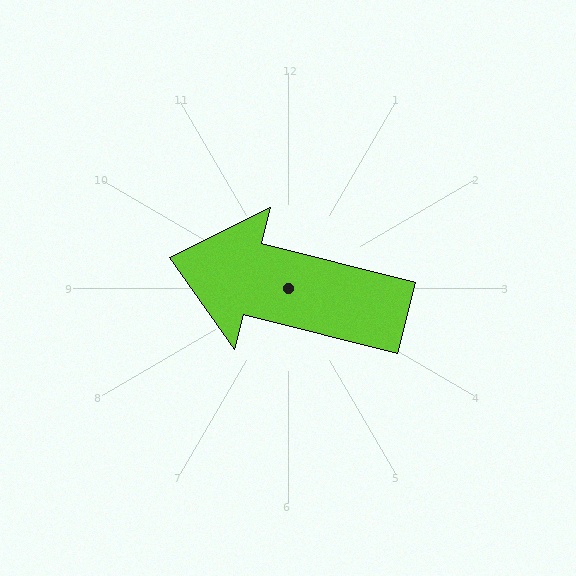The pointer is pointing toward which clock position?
Roughly 9 o'clock.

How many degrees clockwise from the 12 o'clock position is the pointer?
Approximately 284 degrees.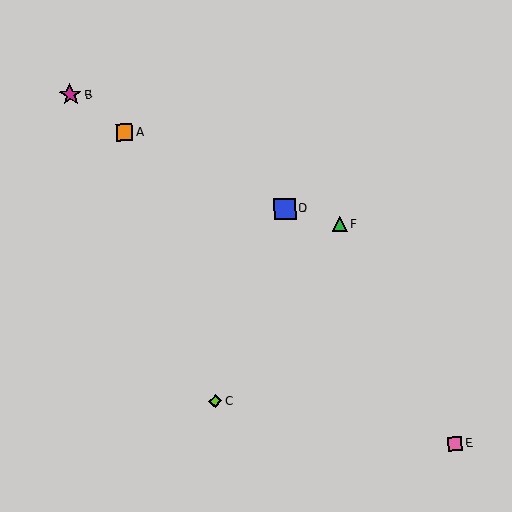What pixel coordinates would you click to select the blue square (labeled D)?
Click at (285, 209) to select the blue square D.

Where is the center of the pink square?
The center of the pink square is at (455, 444).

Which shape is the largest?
The magenta star (labeled B) is the largest.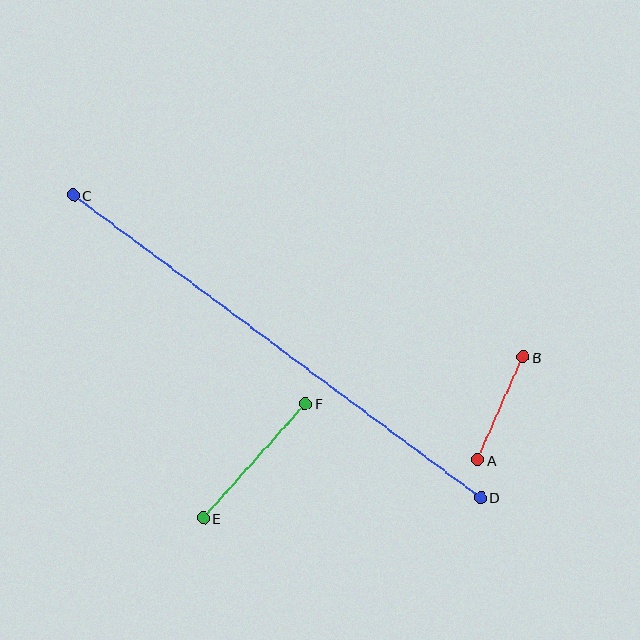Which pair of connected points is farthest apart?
Points C and D are farthest apart.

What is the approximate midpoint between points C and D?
The midpoint is at approximately (277, 347) pixels.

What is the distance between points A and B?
The distance is approximately 113 pixels.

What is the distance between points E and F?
The distance is approximately 153 pixels.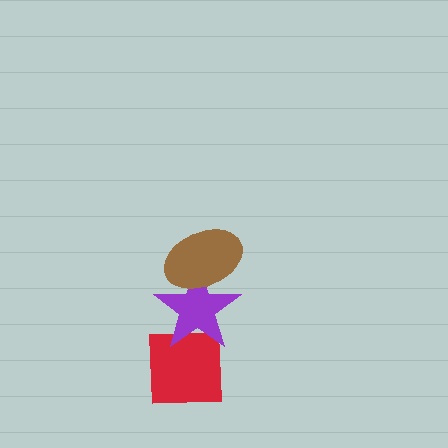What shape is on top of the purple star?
The brown ellipse is on top of the purple star.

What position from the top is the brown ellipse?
The brown ellipse is 1st from the top.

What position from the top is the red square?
The red square is 3rd from the top.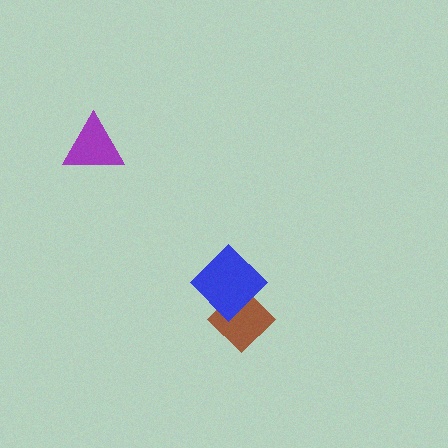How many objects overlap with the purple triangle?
0 objects overlap with the purple triangle.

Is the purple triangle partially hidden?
No, no other shape covers it.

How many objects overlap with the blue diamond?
1 object overlaps with the blue diamond.